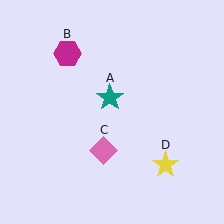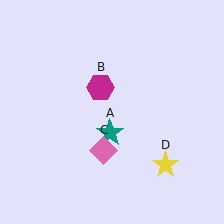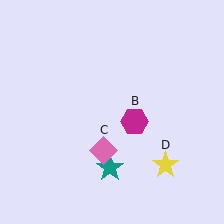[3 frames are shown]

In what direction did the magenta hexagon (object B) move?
The magenta hexagon (object B) moved down and to the right.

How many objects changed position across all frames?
2 objects changed position: teal star (object A), magenta hexagon (object B).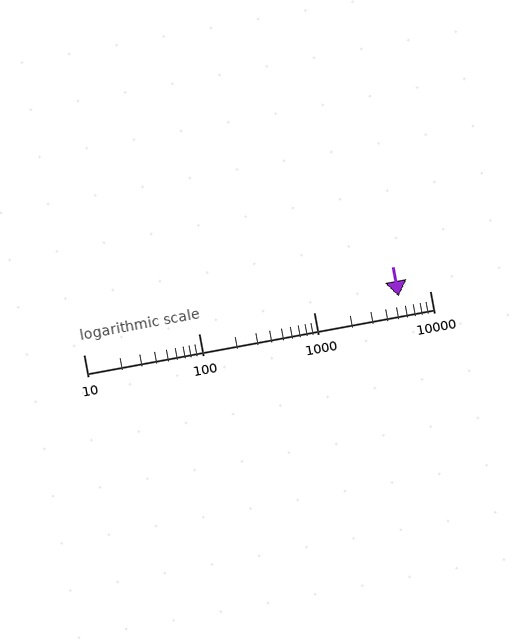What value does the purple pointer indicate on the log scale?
The pointer indicates approximately 5400.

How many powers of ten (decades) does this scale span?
The scale spans 3 decades, from 10 to 10000.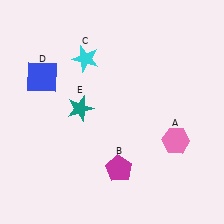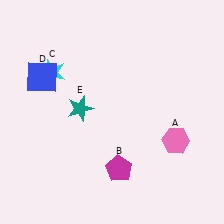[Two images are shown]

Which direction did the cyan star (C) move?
The cyan star (C) moved left.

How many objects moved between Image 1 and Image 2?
1 object moved between the two images.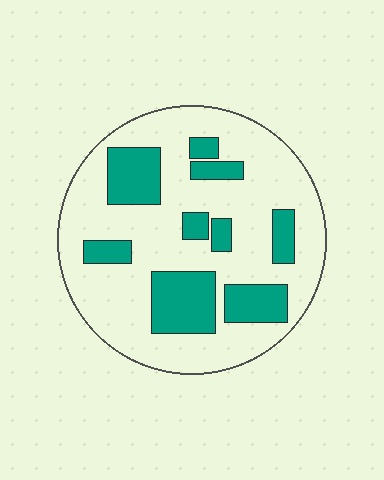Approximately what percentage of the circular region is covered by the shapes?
Approximately 25%.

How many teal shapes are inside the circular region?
9.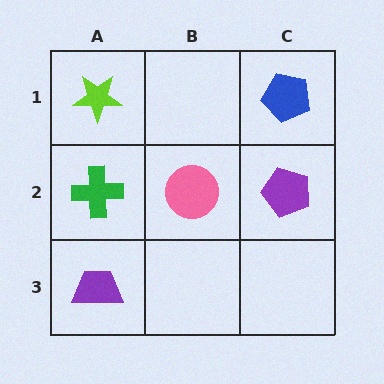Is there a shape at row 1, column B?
No, that cell is empty.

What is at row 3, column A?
A purple trapezoid.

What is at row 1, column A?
A lime star.